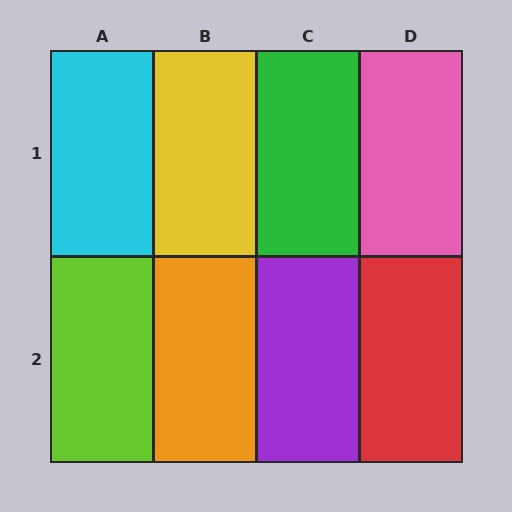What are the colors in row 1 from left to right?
Cyan, yellow, green, pink.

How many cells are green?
1 cell is green.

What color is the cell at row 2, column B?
Orange.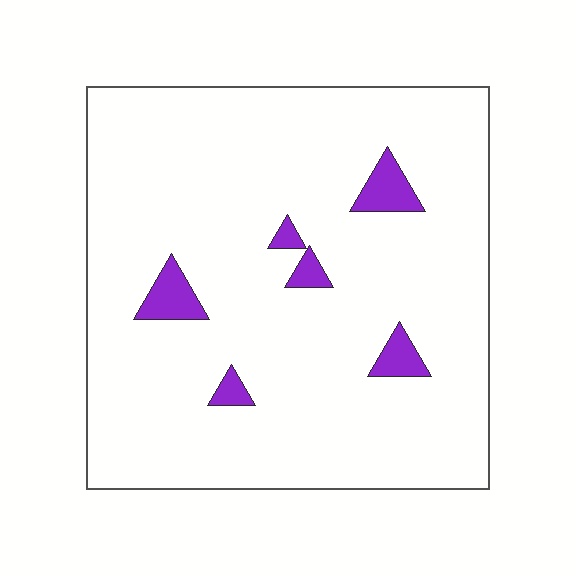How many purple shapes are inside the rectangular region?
6.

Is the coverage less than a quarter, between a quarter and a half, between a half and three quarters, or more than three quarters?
Less than a quarter.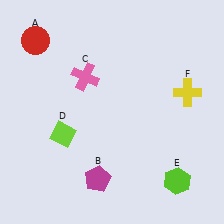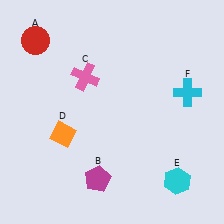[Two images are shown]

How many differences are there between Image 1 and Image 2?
There are 3 differences between the two images.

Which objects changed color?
D changed from lime to orange. E changed from lime to cyan. F changed from yellow to cyan.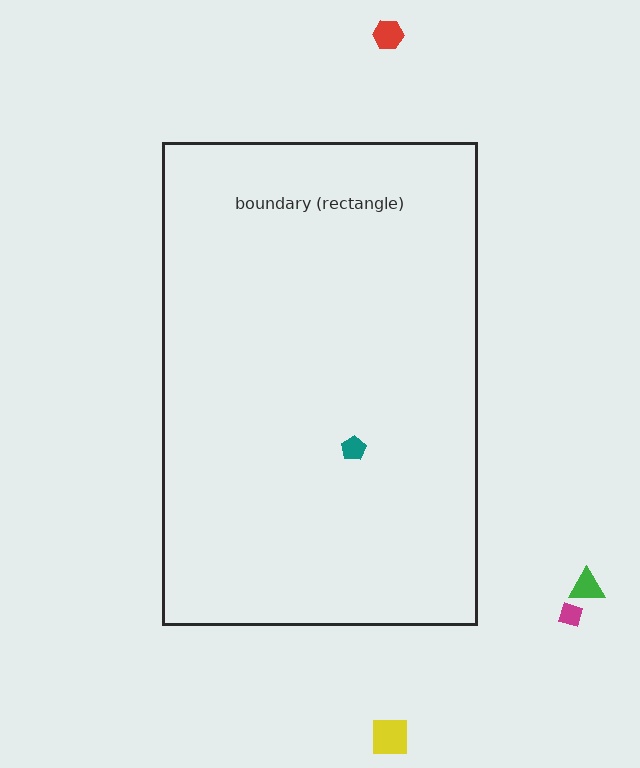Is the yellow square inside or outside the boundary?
Outside.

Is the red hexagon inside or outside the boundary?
Outside.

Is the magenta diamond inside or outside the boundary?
Outside.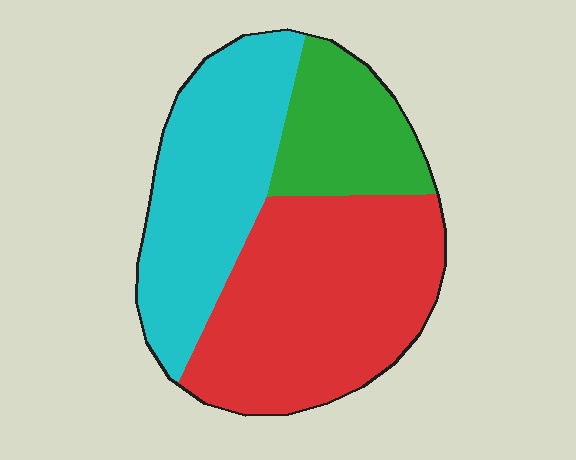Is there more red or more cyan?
Red.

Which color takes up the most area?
Red, at roughly 45%.